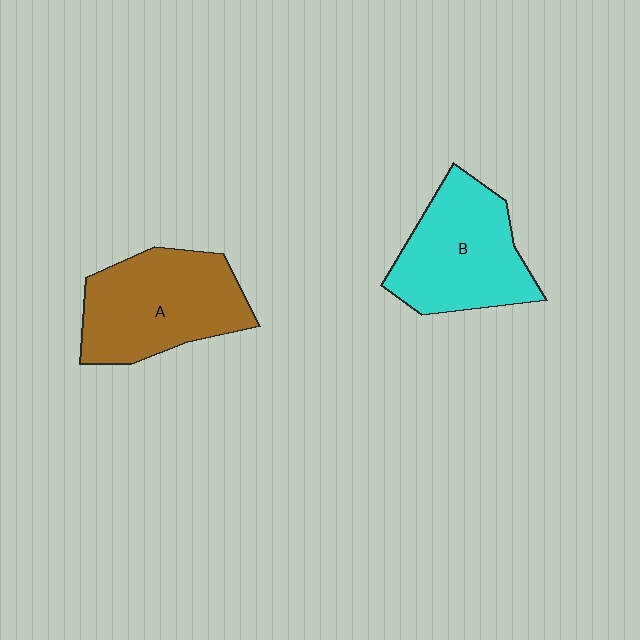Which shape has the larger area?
Shape A (brown).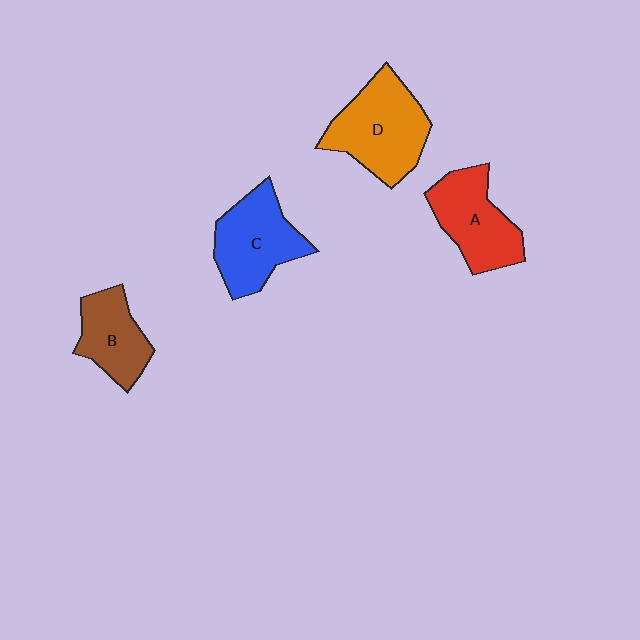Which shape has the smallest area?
Shape B (brown).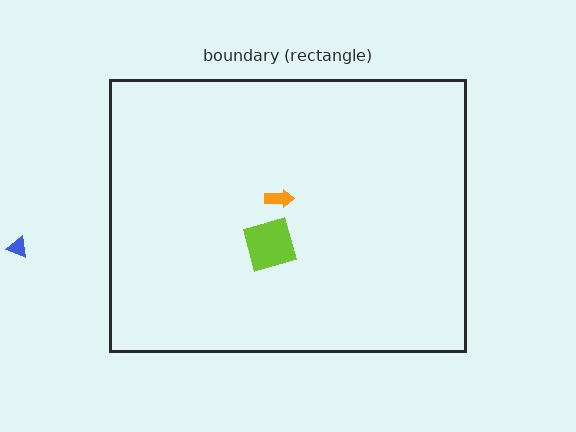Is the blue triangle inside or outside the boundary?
Outside.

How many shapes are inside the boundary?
2 inside, 1 outside.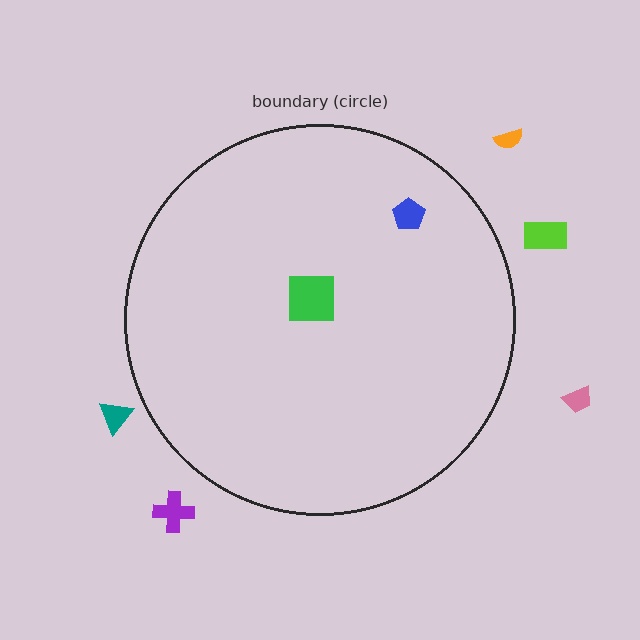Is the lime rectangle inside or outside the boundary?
Outside.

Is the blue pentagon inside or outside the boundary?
Inside.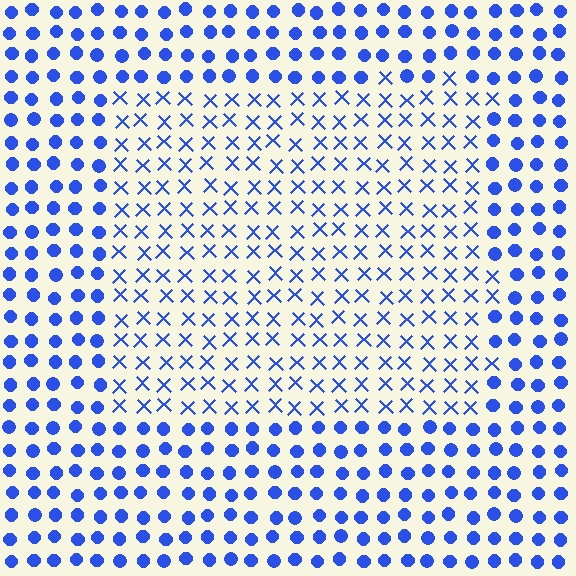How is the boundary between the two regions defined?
The boundary is defined by a change in element shape: X marks inside vs. circles outside. All elements share the same color and spacing.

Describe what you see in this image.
The image is filled with small blue elements arranged in a uniform grid. A rectangle-shaped region contains X marks, while the surrounding area contains circles. The boundary is defined purely by the change in element shape.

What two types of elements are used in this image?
The image uses X marks inside the rectangle region and circles outside it.